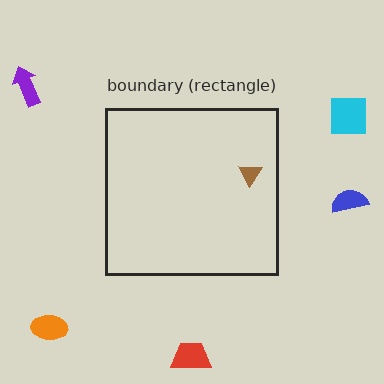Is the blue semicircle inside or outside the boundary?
Outside.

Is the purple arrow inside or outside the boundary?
Outside.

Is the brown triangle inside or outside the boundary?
Inside.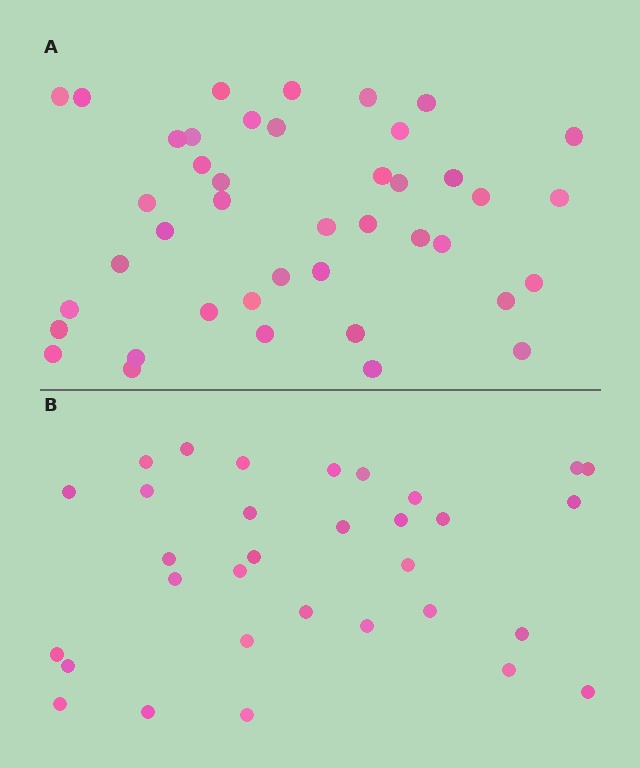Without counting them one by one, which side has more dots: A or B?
Region A (the top region) has more dots.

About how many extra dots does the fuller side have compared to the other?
Region A has roughly 10 or so more dots than region B.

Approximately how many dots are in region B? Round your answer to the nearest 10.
About 30 dots. (The exact count is 32, which rounds to 30.)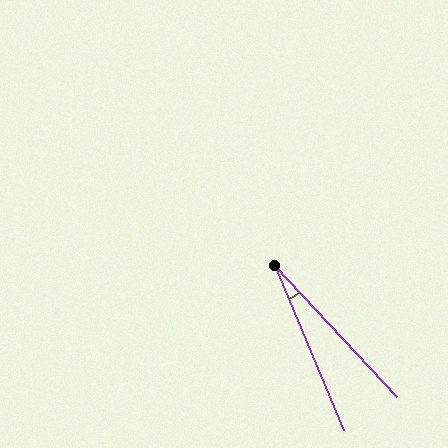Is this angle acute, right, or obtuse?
It is acute.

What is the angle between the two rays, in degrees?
Approximately 20 degrees.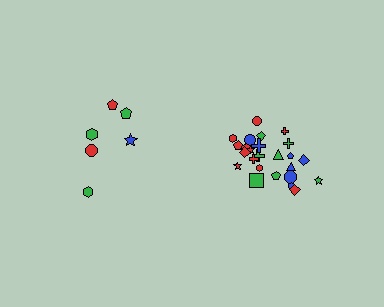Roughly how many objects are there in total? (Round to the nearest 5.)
Roughly 30 objects in total.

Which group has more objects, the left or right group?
The right group.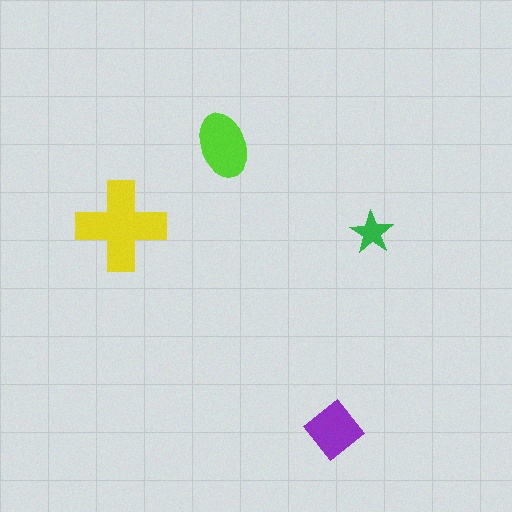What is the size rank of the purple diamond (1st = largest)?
3rd.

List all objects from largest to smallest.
The yellow cross, the lime ellipse, the purple diamond, the green star.